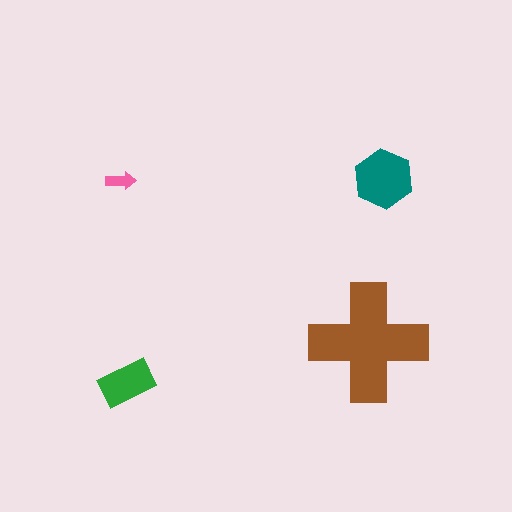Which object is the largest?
The brown cross.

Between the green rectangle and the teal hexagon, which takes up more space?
The teal hexagon.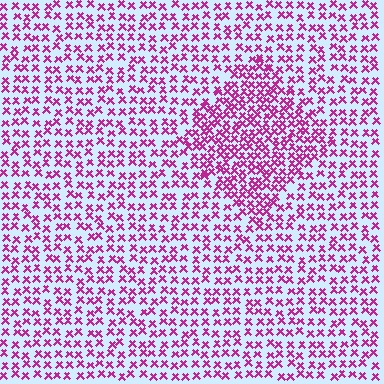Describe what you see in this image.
The image contains small magenta elements arranged at two different densities. A diamond-shaped region is visible where the elements are more densely packed than the surrounding area.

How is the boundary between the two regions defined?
The boundary is defined by a change in element density (approximately 1.8x ratio). All elements are the same color, size, and shape.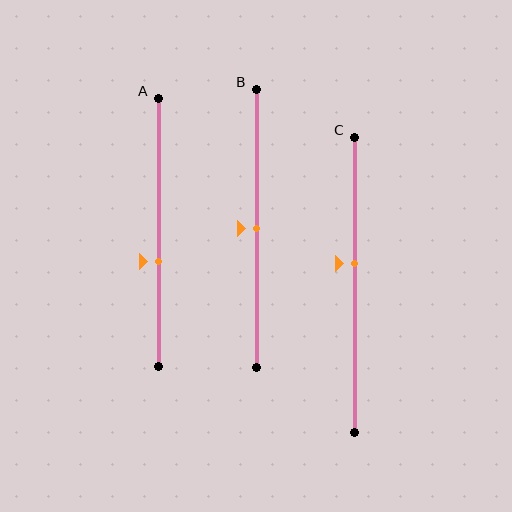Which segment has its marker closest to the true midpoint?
Segment B has its marker closest to the true midpoint.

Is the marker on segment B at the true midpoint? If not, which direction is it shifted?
Yes, the marker on segment B is at the true midpoint.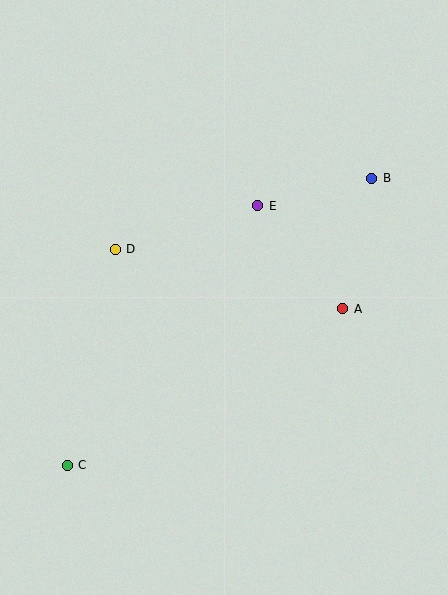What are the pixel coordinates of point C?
Point C is at (68, 465).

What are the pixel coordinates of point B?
Point B is at (371, 178).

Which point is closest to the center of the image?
Point E at (258, 206) is closest to the center.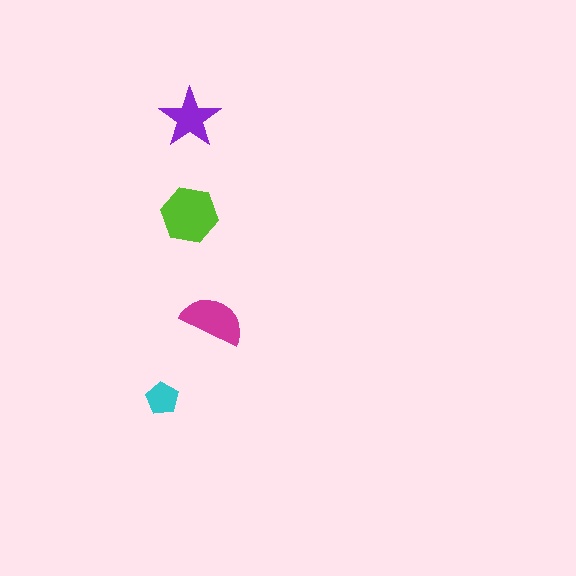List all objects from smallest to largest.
The cyan pentagon, the purple star, the magenta semicircle, the lime hexagon.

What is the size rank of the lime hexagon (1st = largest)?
1st.